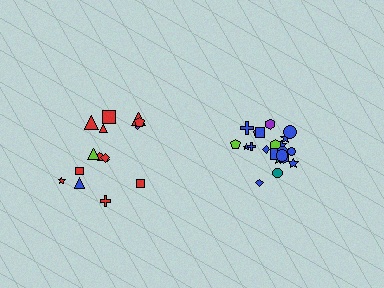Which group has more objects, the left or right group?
The right group.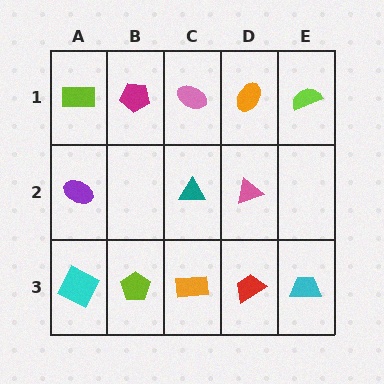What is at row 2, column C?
A teal triangle.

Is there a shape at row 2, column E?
No, that cell is empty.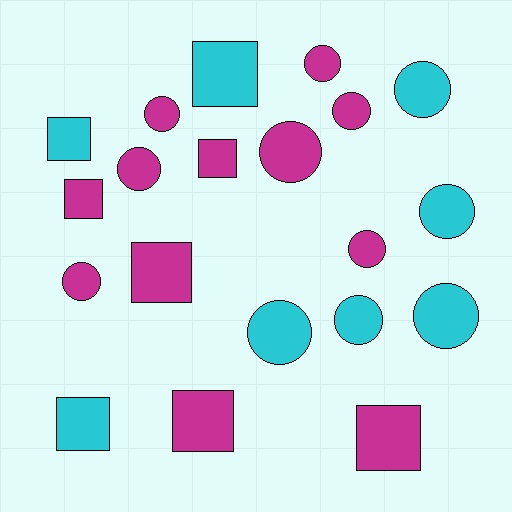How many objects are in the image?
There are 20 objects.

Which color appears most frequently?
Magenta, with 12 objects.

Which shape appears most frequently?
Circle, with 12 objects.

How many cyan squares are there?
There are 3 cyan squares.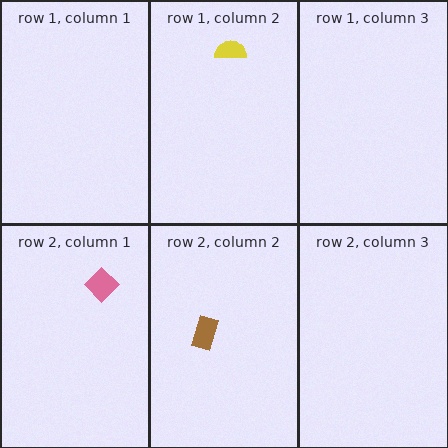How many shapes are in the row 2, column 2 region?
1.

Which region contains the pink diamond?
The row 2, column 1 region.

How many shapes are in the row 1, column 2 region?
1.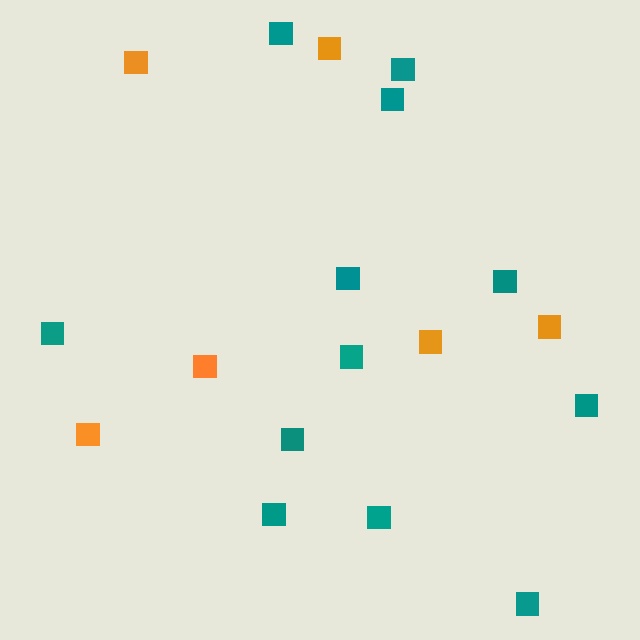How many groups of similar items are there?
There are 2 groups: one group of teal squares (12) and one group of orange squares (6).